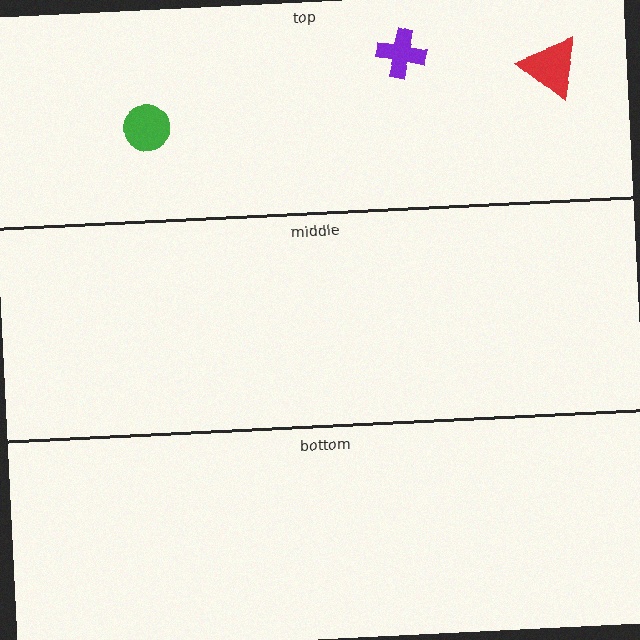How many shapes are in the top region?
3.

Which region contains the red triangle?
The top region.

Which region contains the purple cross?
The top region.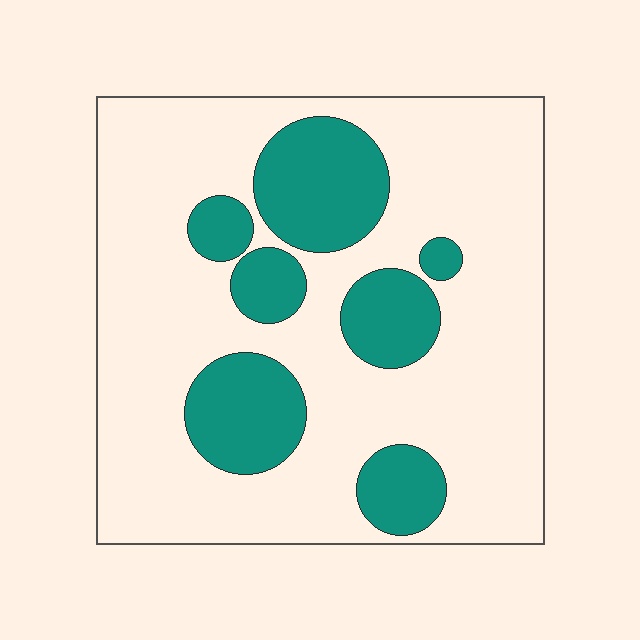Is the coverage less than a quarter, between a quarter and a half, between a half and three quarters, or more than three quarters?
Between a quarter and a half.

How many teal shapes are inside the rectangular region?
7.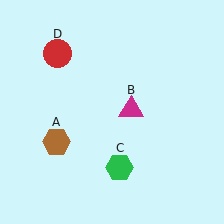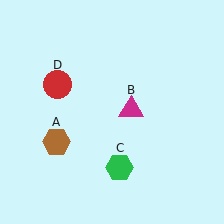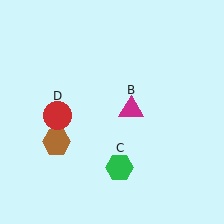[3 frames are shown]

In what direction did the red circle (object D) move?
The red circle (object D) moved down.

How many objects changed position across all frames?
1 object changed position: red circle (object D).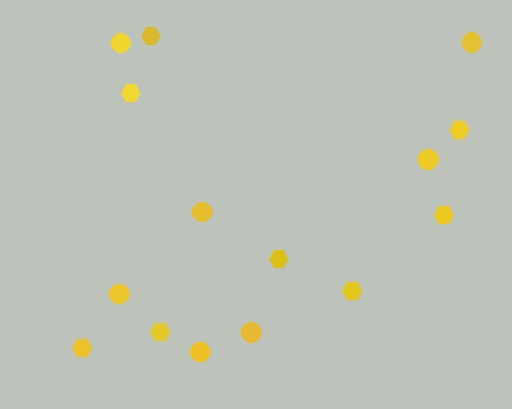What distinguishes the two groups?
There are 2 groups: one group of hexagons (8) and one group of circles (7).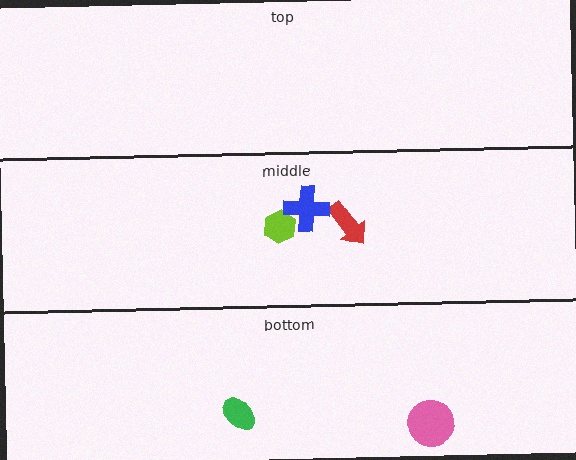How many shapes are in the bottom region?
2.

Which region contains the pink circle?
The bottom region.